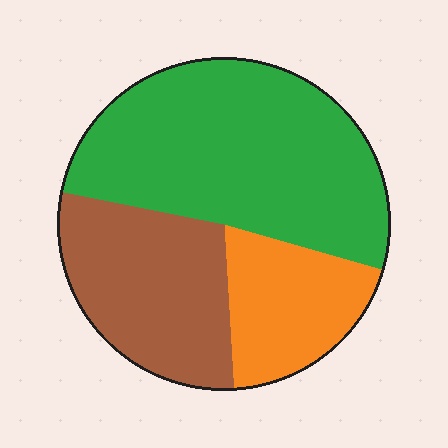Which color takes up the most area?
Green, at roughly 50%.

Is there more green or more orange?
Green.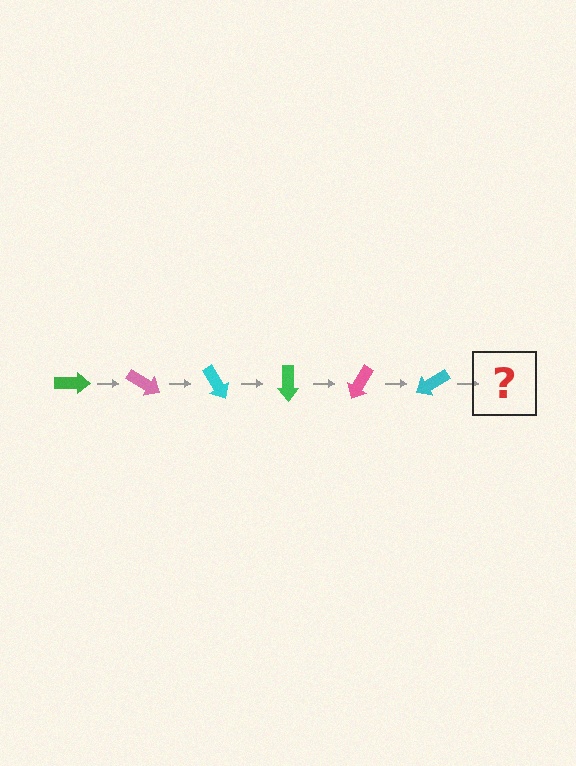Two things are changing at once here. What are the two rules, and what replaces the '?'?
The two rules are that it rotates 30 degrees each step and the color cycles through green, pink, and cyan. The '?' should be a green arrow, rotated 180 degrees from the start.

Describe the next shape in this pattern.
It should be a green arrow, rotated 180 degrees from the start.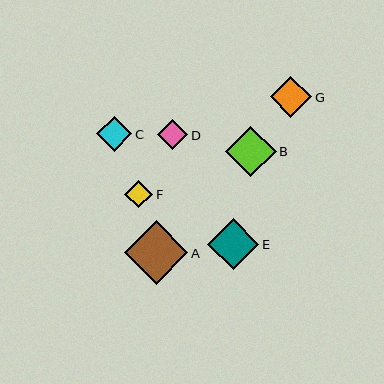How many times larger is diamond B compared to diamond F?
Diamond B is approximately 1.8 times the size of diamond F.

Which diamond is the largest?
Diamond A is the largest with a size of approximately 63 pixels.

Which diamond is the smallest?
Diamond F is the smallest with a size of approximately 28 pixels.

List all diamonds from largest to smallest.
From largest to smallest: A, E, B, G, C, D, F.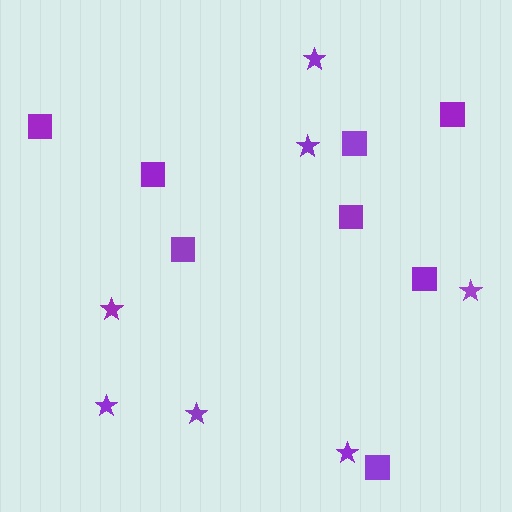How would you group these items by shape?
There are 2 groups: one group of stars (7) and one group of squares (8).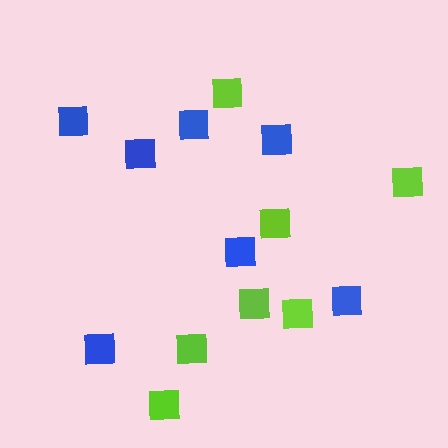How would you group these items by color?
There are 2 groups: one group of lime squares (7) and one group of blue squares (7).